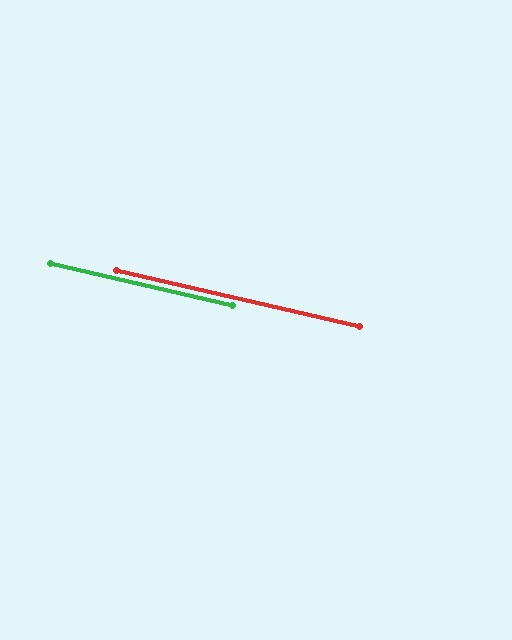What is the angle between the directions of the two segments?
Approximately 0 degrees.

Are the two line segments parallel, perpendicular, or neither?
Parallel — their directions differ by only 0.1°.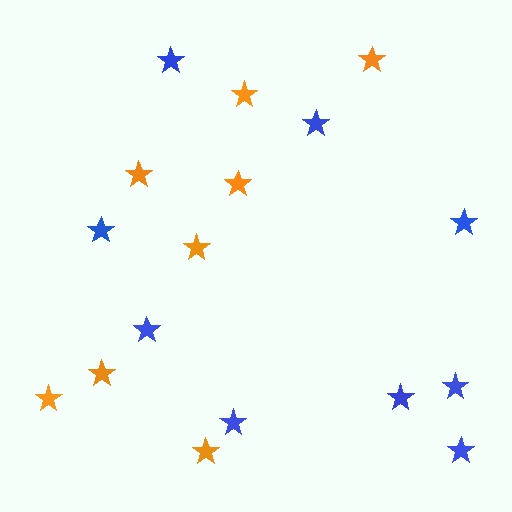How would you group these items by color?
There are 2 groups: one group of blue stars (9) and one group of orange stars (8).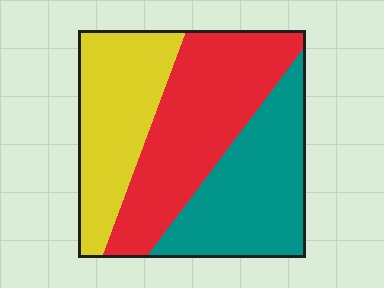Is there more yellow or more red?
Red.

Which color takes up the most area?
Red, at roughly 40%.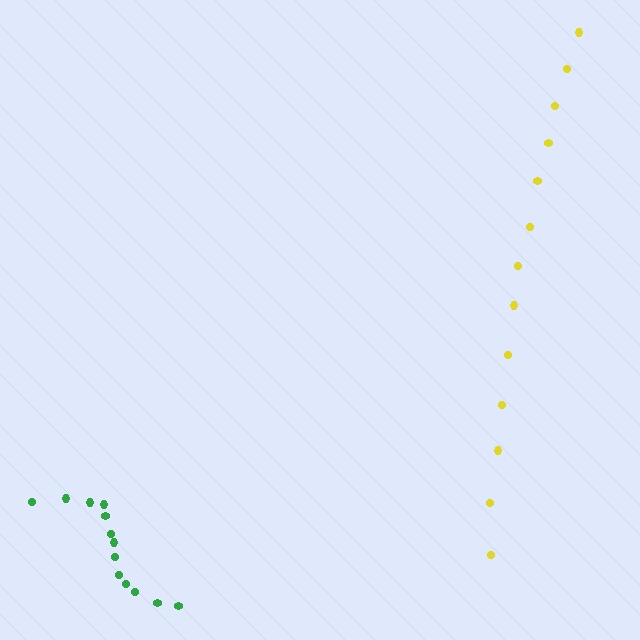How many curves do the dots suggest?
There are 2 distinct paths.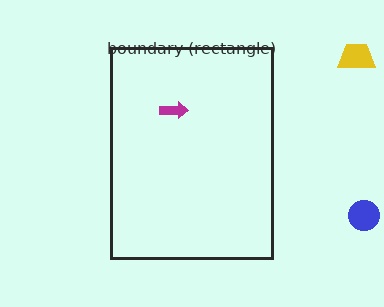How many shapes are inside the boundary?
1 inside, 2 outside.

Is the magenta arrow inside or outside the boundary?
Inside.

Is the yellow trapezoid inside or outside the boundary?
Outside.